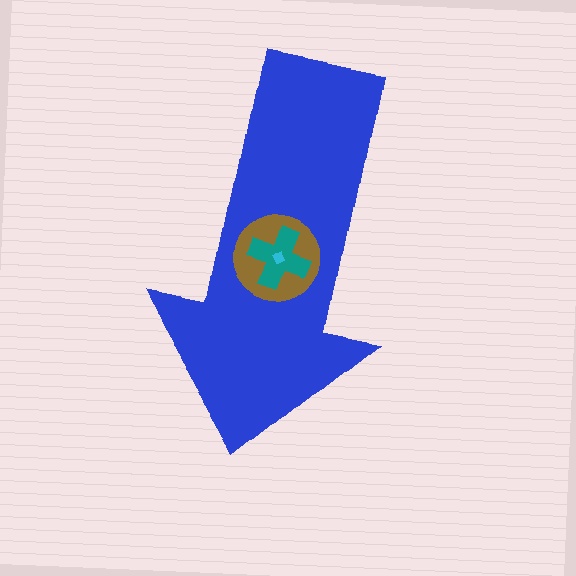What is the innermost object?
The cyan diamond.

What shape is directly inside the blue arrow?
The brown circle.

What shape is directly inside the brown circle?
The teal cross.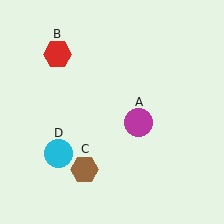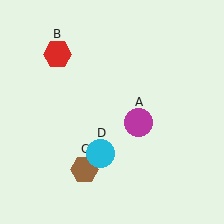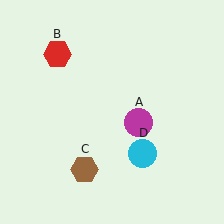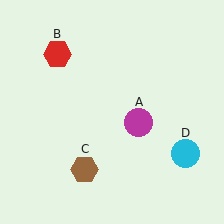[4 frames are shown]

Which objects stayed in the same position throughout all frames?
Magenta circle (object A) and red hexagon (object B) and brown hexagon (object C) remained stationary.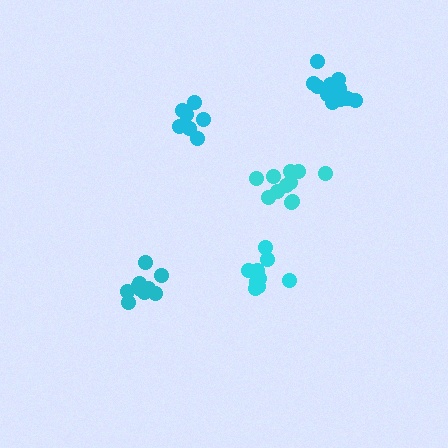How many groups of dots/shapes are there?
There are 5 groups.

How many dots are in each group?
Group 1: 12 dots, Group 2: 11 dots, Group 3: 7 dots, Group 4: 10 dots, Group 5: 9 dots (49 total).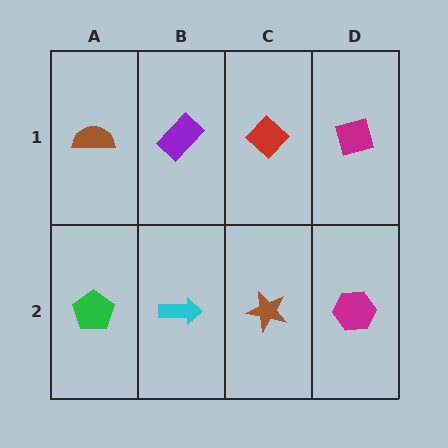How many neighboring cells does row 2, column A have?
2.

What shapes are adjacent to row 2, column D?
A magenta diamond (row 1, column D), a brown star (row 2, column C).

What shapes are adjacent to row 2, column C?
A red diamond (row 1, column C), a cyan arrow (row 2, column B), a magenta hexagon (row 2, column D).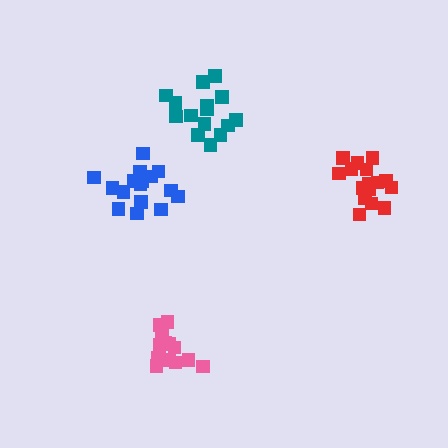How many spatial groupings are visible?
There are 4 spatial groupings.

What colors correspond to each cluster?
The clusters are colored: pink, teal, red, blue.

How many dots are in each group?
Group 1: 15 dots, Group 2: 15 dots, Group 3: 16 dots, Group 4: 16 dots (62 total).